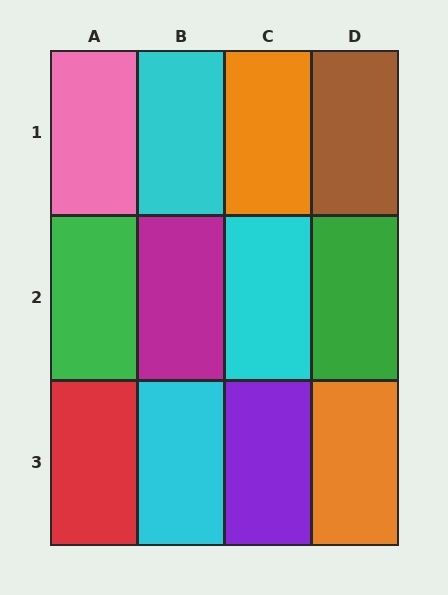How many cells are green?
2 cells are green.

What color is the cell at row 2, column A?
Green.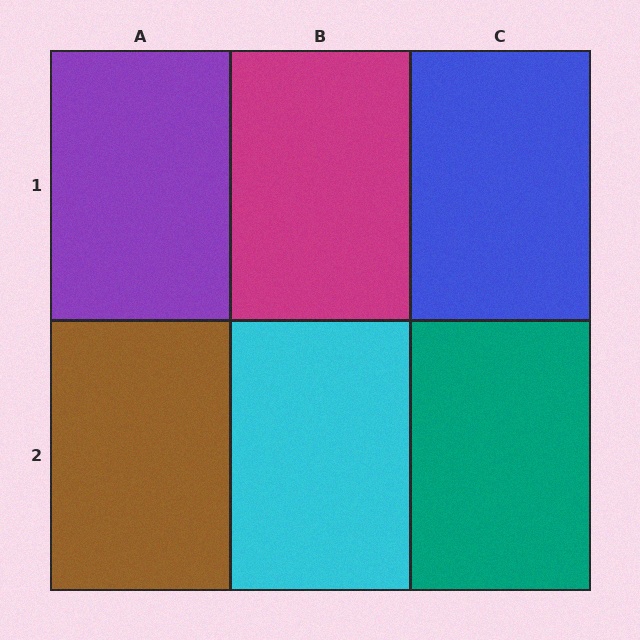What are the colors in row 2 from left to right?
Brown, cyan, teal.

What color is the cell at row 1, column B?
Magenta.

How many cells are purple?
1 cell is purple.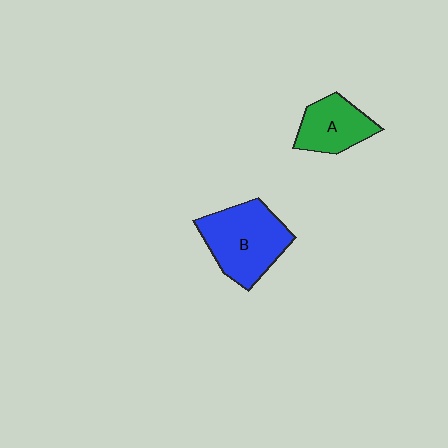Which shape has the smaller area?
Shape A (green).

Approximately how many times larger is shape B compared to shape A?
Approximately 1.6 times.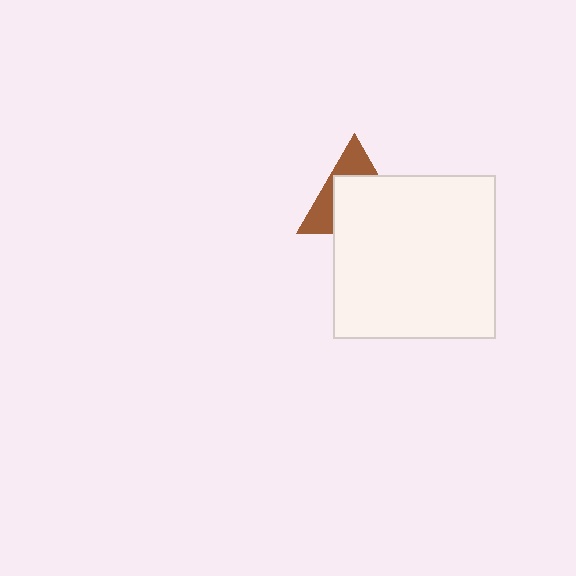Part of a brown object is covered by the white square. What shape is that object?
It is a triangle.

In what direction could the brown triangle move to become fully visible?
The brown triangle could move up. That would shift it out from behind the white square entirely.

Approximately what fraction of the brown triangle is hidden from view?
Roughly 61% of the brown triangle is hidden behind the white square.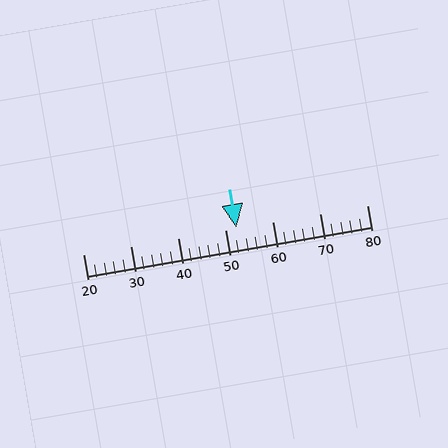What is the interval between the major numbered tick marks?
The major tick marks are spaced 10 units apart.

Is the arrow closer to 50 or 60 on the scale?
The arrow is closer to 50.